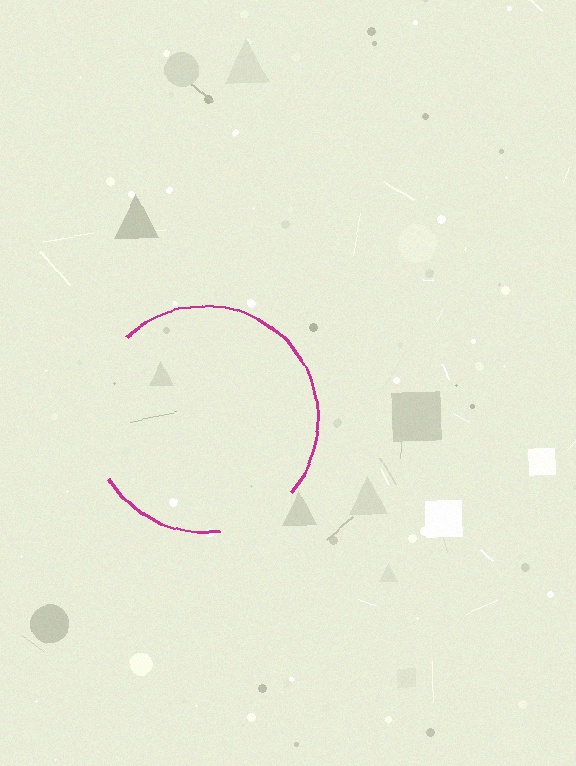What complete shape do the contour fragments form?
The contour fragments form a circle.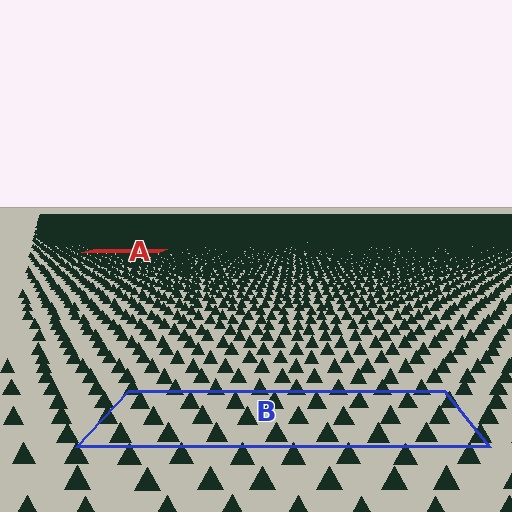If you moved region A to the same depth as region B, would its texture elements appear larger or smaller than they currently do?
They would appear larger. At a closer depth, the same texture elements are projected at a bigger on-screen size.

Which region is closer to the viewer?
Region B is closer. The texture elements there are larger and more spread out.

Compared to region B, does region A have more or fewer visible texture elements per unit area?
Region A has more texture elements per unit area — they are packed more densely because it is farther away.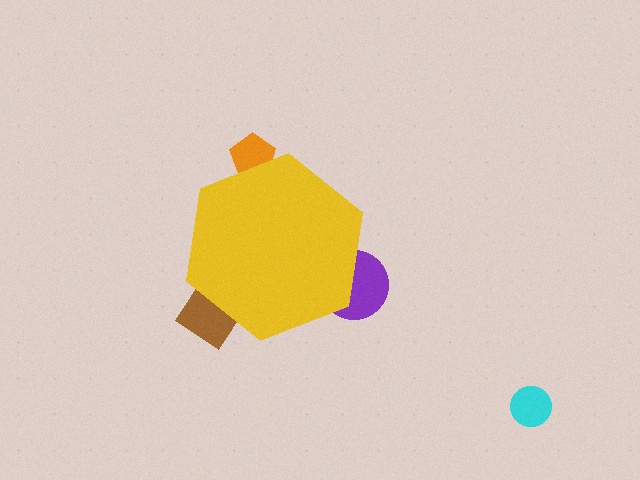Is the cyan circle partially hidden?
No, the cyan circle is fully visible.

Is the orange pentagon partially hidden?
Yes, the orange pentagon is partially hidden behind the yellow hexagon.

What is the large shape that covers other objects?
A yellow hexagon.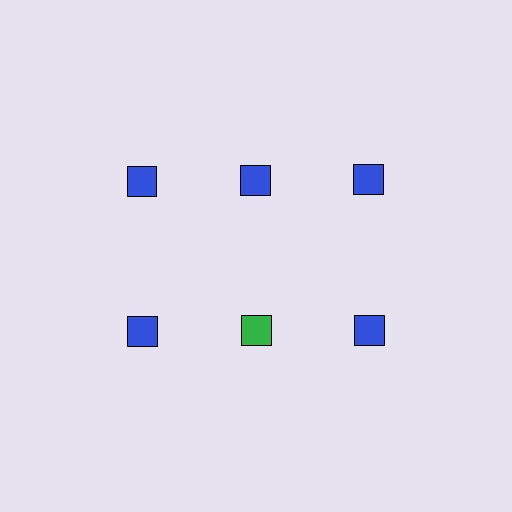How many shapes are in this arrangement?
There are 6 shapes arranged in a grid pattern.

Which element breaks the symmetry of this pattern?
The green square in the second row, second from left column breaks the symmetry. All other shapes are blue squares.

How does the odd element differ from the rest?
It has a different color: green instead of blue.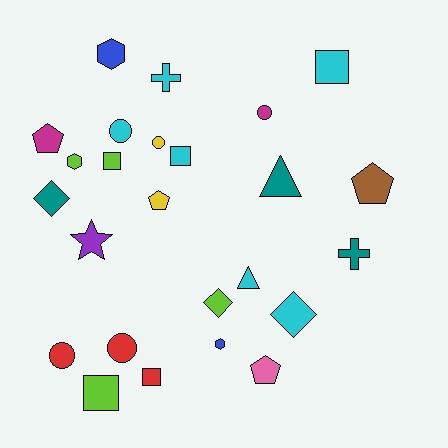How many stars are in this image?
There is 1 star.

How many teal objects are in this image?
There are 3 teal objects.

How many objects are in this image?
There are 25 objects.